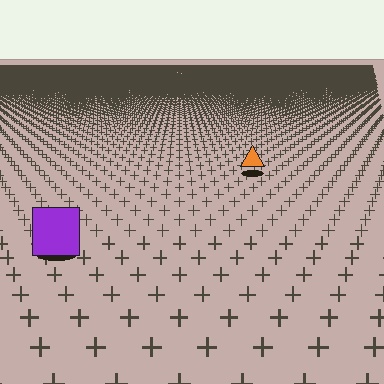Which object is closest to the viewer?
The purple square is closest. The texture marks near it are larger and more spread out.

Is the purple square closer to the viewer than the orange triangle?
Yes. The purple square is closer — you can tell from the texture gradient: the ground texture is coarser near it.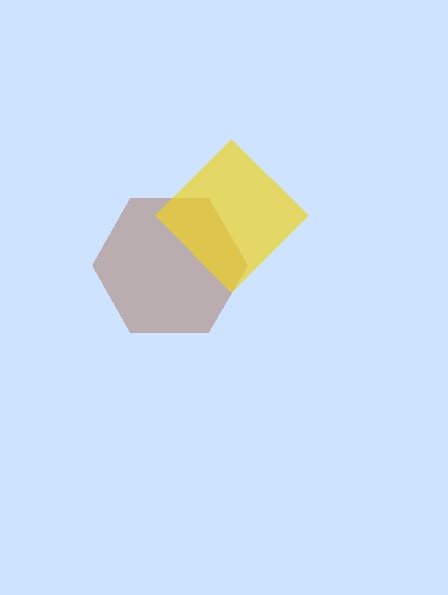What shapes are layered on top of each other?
The layered shapes are: a brown hexagon, a yellow diamond.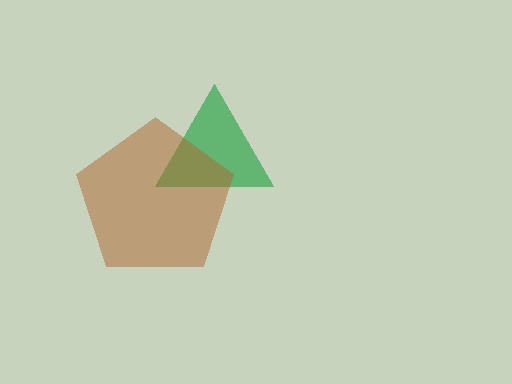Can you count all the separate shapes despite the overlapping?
Yes, there are 2 separate shapes.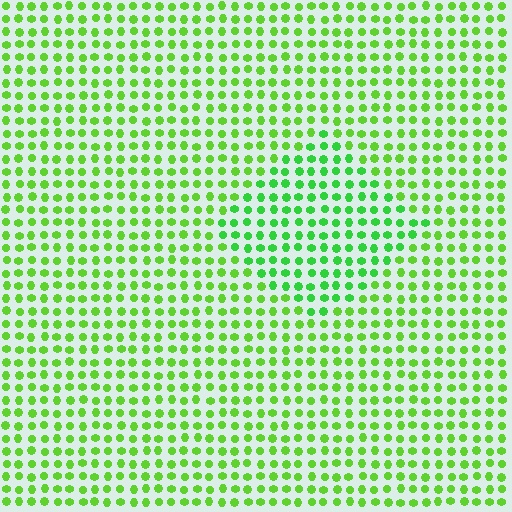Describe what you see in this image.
The image is filled with small lime elements in a uniform arrangement. A diamond-shaped region is visible where the elements are tinted to a slightly different hue, forming a subtle color boundary.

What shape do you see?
I see a diamond.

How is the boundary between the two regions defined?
The boundary is defined purely by a slight shift in hue (about 22 degrees). Spacing, size, and orientation are identical on both sides.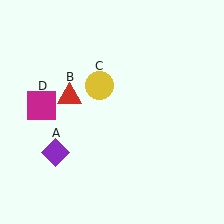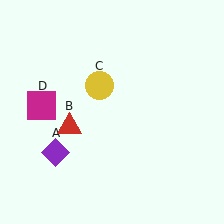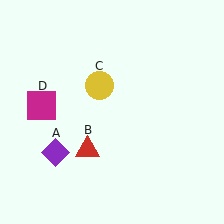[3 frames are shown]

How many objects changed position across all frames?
1 object changed position: red triangle (object B).